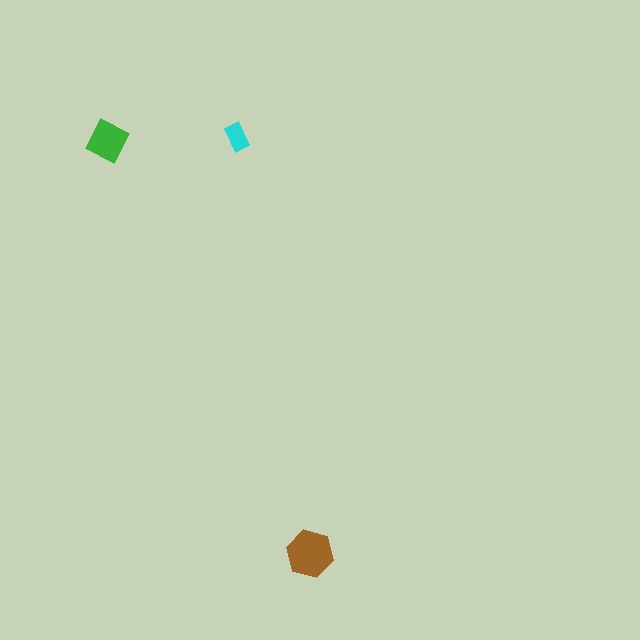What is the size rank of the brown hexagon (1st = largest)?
1st.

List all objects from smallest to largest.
The cyan rectangle, the green square, the brown hexagon.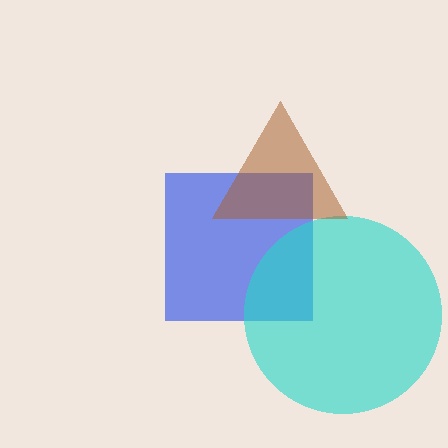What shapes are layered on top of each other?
The layered shapes are: a blue square, a cyan circle, a brown triangle.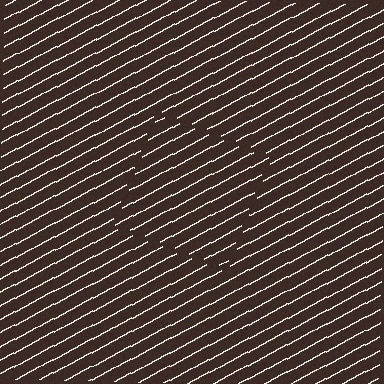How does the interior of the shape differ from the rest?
The interior of the shape contains the same grating, shifted by half a period — the contour is defined by the phase discontinuity where line-ends from the inner and outer gratings abut.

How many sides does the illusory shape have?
4 sides — the line-ends trace a square.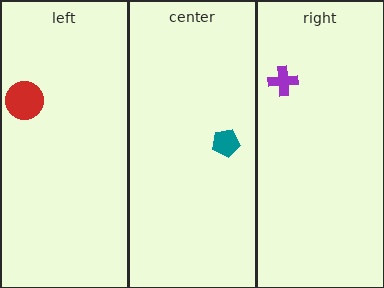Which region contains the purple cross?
The right region.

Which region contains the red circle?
The left region.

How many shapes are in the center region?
1.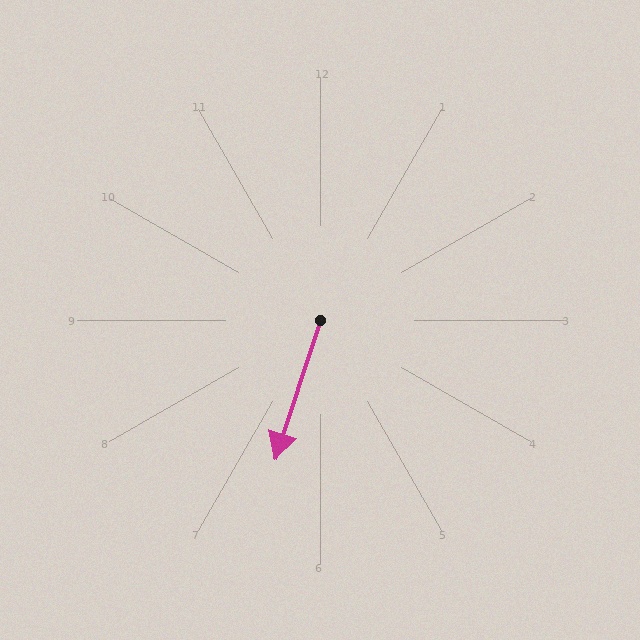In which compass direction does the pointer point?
South.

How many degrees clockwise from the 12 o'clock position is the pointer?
Approximately 198 degrees.